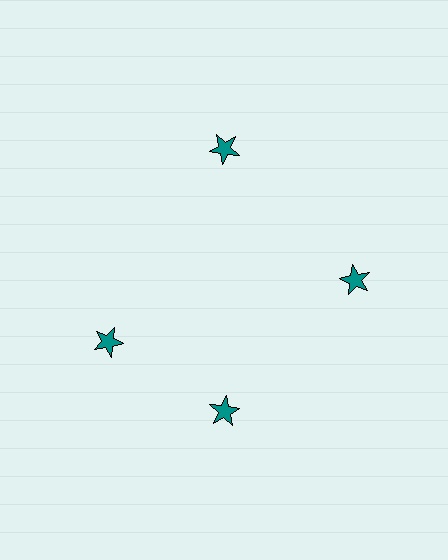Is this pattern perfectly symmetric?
No. The 4 teal stars are arranged in a ring, but one element near the 9 o'clock position is rotated out of alignment along the ring, breaking the 4-fold rotational symmetry.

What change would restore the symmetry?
The symmetry would be restored by rotating it back into even spacing with its neighbors so that all 4 stars sit at equal angles and equal distance from the center.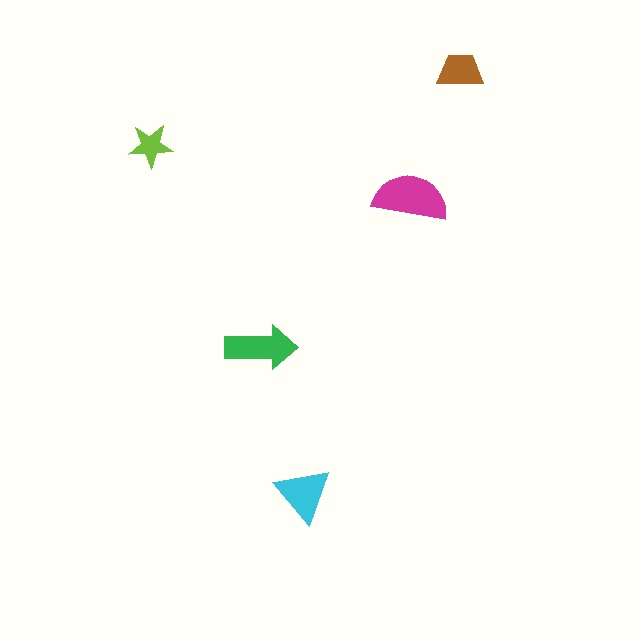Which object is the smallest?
The lime star.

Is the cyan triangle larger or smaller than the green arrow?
Smaller.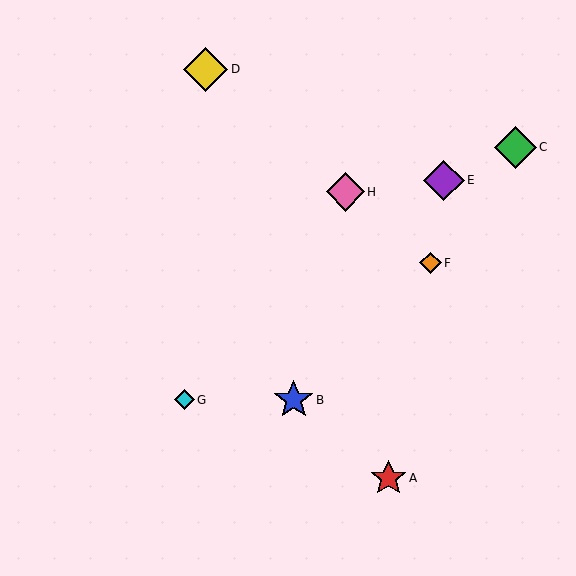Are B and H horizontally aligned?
No, B is at y≈400 and H is at y≈192.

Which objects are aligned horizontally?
Objects B, G are aligned horizontally.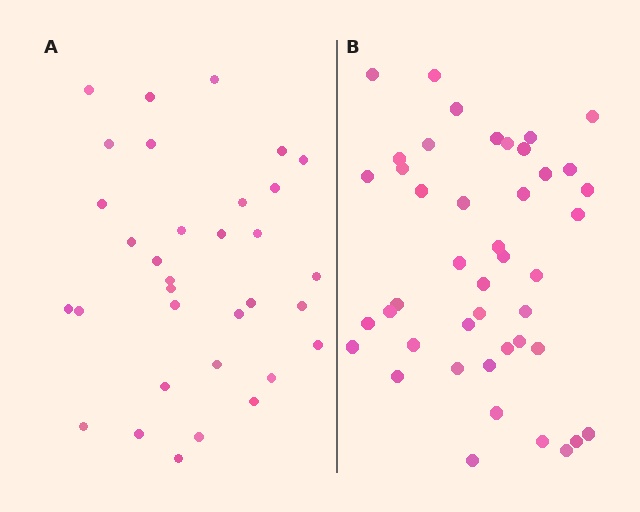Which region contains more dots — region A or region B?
Region B (the right region) has more dots.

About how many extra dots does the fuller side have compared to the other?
Region B has roughly 12 or so more dots than region A.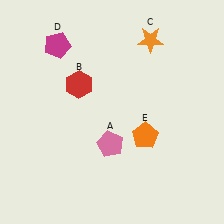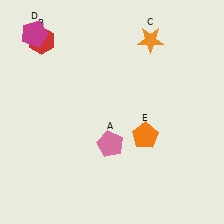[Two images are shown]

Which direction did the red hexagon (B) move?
The red hexagon (B) moved up.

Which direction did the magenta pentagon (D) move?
The magenta pentagon (D) moved left.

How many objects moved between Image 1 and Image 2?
2 objects moved between the two images.